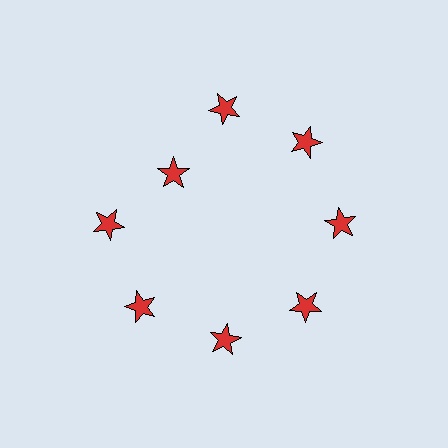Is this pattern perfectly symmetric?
No. The 8 red stars are arranged in a ring, but one element near the 10 o'clock position is pulled inward toward the center, breaking the 8-fold rotational symmetry.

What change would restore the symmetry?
The symmetry would be restored by moving it outward, back onto the ring so that all 8 stars sit at equal angles and equal distance from the center.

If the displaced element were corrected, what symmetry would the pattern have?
It would have 8-fold rotational symmetry — the pattern would map onto itself every 45 degrees.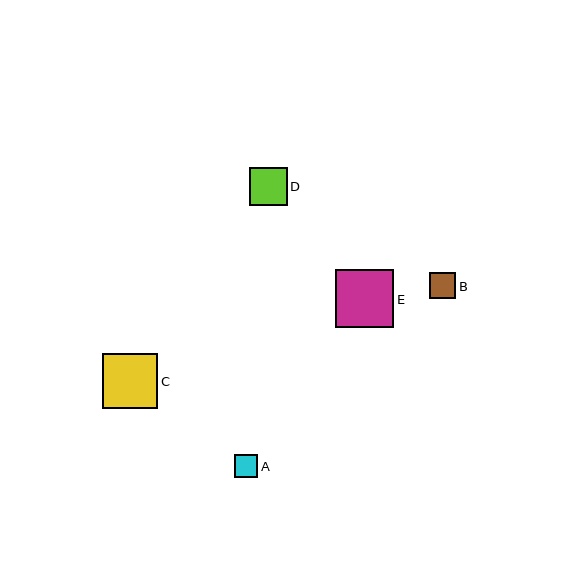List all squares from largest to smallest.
From largest to smallest: E, C, D, B, A.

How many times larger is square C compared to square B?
Square C is approximately 2.1 times the size of square B.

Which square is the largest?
Square E is the largest with a size of approximately 58 pixels.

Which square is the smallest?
Square A is the smallest with a size of approximately 24 pixels.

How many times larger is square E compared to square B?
Square E is approximately 2.2 times the size of square B.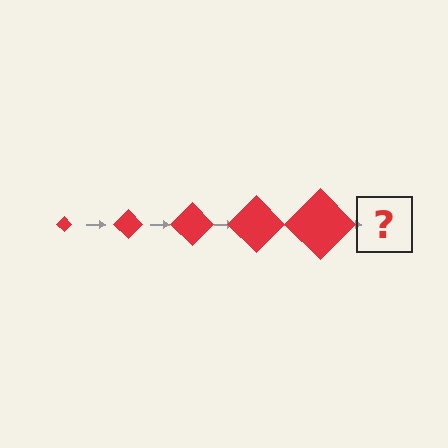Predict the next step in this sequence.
The next step is a red diamond, larger than the previous one.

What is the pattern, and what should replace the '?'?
The pattern is that the diamond gets progressively larger each step. The '?' should be a red diamond, larger than the previous one.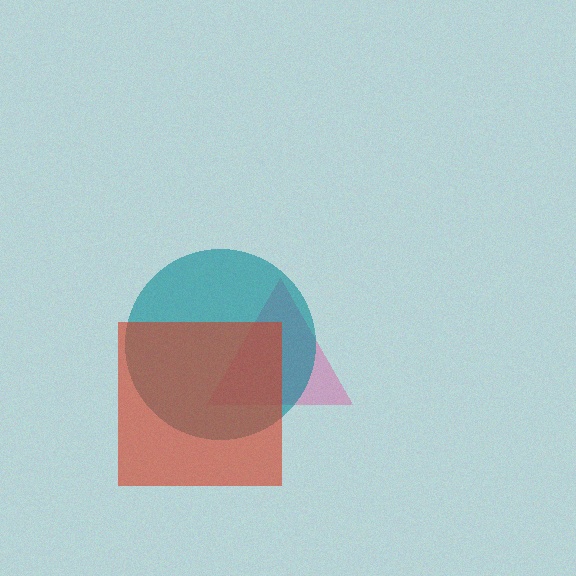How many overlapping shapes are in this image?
There are 3 overlapping shapes in the image.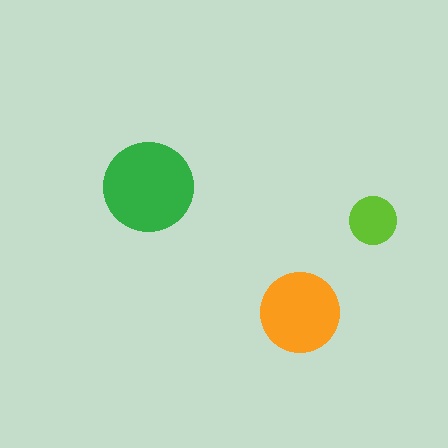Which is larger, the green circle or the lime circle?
The green one.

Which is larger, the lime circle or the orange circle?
The orange one.